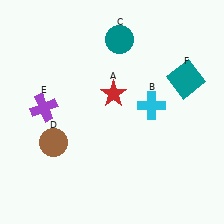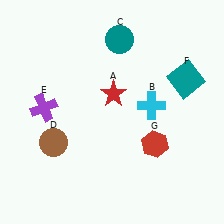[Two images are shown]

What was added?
A red hexagon (G) was added in Image 2.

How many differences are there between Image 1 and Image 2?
There is 1 difference between the two images.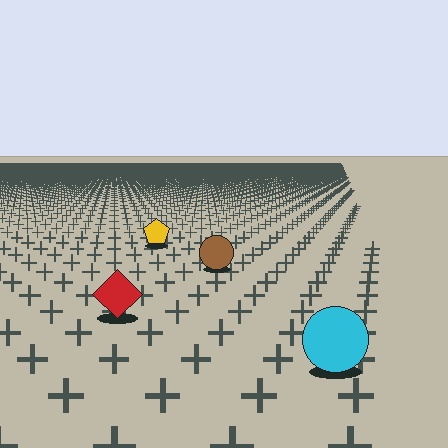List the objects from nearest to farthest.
From nearest to farthest: the cyan circle, the red diamond, the brown circle, the yellow pentagon.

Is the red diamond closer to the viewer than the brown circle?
Yes. The red diamond is closer — you can tell from the texture gradient: the ground texture is coarser near it.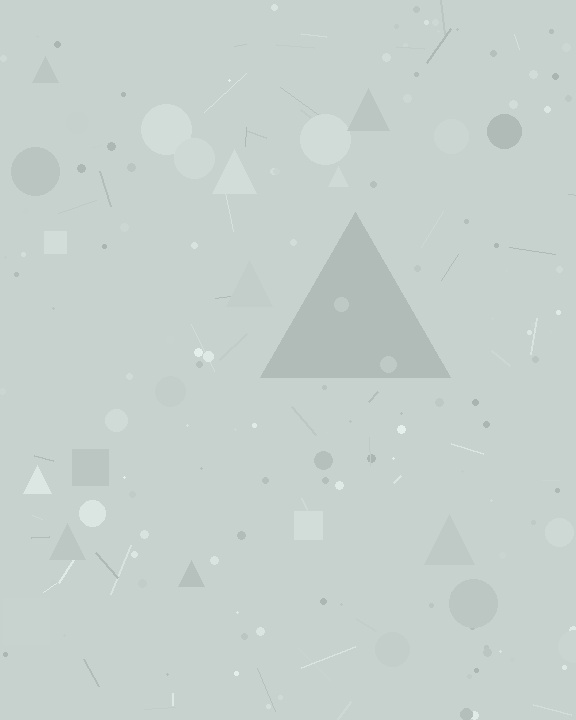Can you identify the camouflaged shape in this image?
The camouflaged shape is a triangle.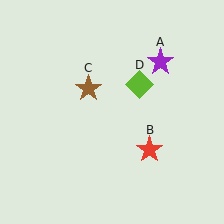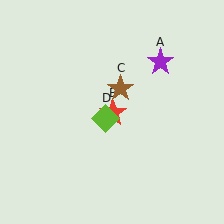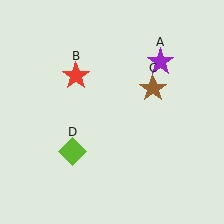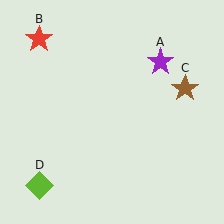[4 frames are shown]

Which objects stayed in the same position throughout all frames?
Purple star (object A) remained stationary.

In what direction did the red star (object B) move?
The red star (object B) moved up and to the left.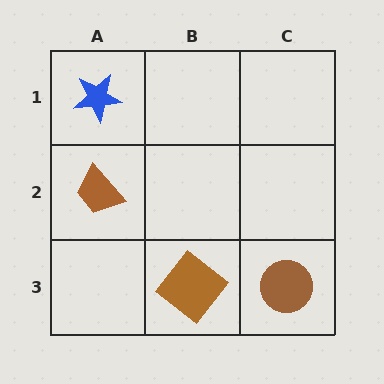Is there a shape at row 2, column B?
No, that cell is empty.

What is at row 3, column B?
A brown diamond.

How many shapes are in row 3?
2 shapes.